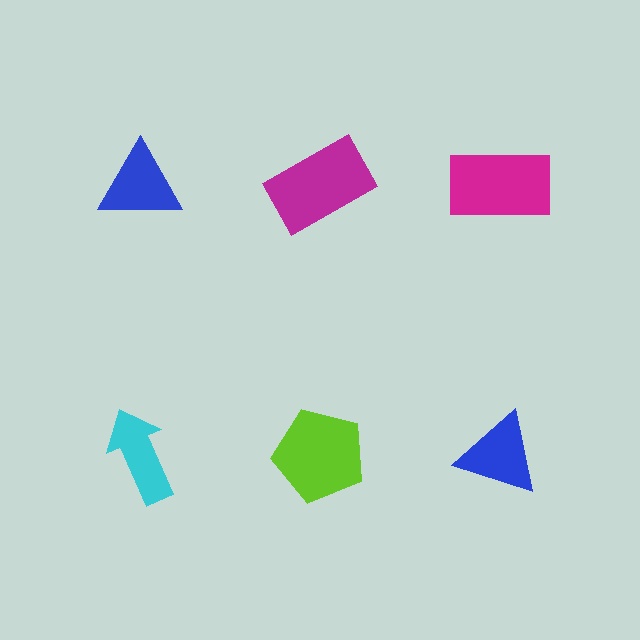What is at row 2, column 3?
A blue triangle.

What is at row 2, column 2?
A lime pentagon.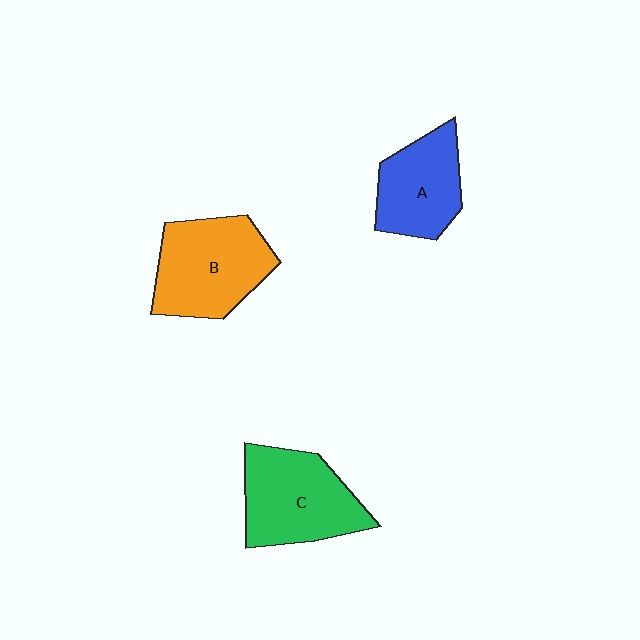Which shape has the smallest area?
Shape A (blue).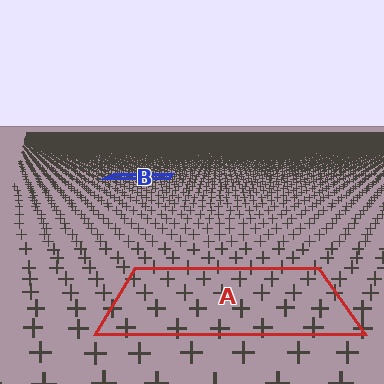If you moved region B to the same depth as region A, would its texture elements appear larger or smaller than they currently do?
They would appear larger. At a closer depth, the same texture elements are projected at a bigger on-screen size.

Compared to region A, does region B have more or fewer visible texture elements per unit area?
Region B has more texture elements per unit area — they are packed more densely because it is farther away.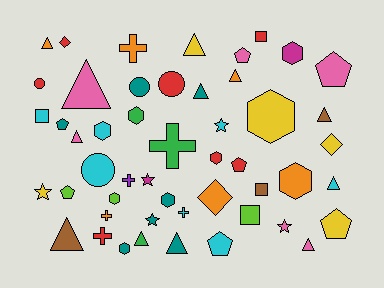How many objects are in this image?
There are 50 objects.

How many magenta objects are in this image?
There are 2 magenta objects.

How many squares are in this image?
There are 4 squares.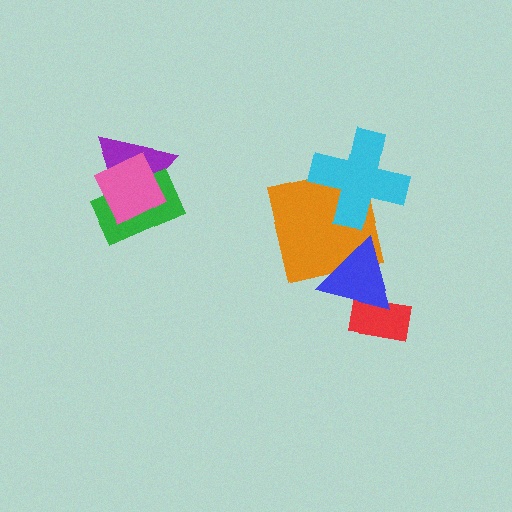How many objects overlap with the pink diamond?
2 objects overlap with the pink diamond.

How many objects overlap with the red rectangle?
1 object overlaps with the red rectangle.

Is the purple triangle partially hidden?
Yes, it is partially covered by another shape.